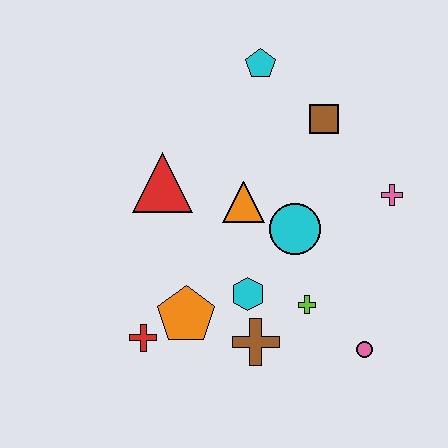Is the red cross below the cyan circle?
Yes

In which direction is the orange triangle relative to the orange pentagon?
The orange triangle is above the orange pentagon.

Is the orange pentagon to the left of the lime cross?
Yes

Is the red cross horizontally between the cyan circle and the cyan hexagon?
No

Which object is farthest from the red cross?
The cyan pentagon is farthest from the red cross.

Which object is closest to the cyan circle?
The orange triangle is closest to the cyan circle.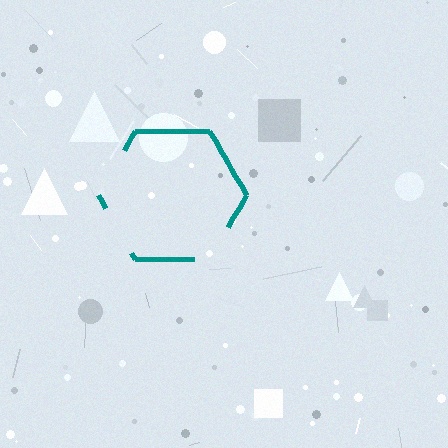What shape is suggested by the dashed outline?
The dashed outline suggests a hexagon.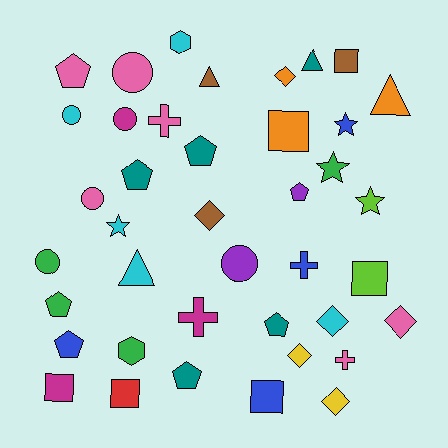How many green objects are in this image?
There are 4 green objects.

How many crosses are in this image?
There are 4 crosses.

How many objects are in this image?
There are 40 objects.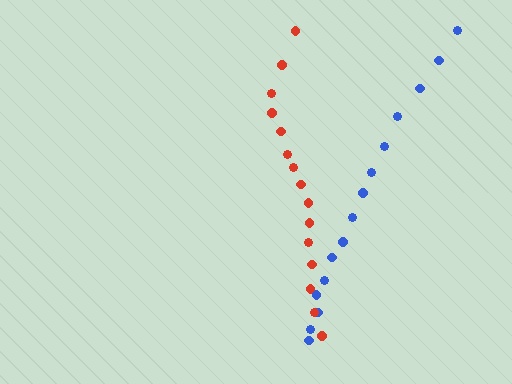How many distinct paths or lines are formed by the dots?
There are 2 distinct paths.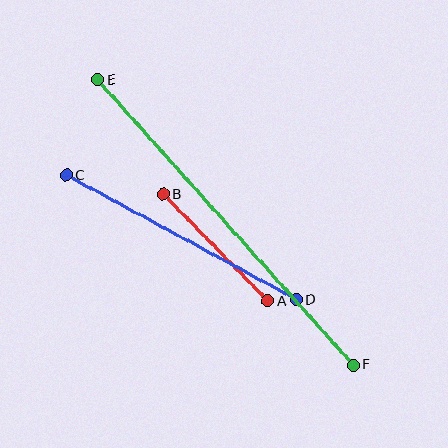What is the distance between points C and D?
The distance is approximately 262 pixels.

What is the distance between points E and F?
The distance is approximately 383 pixels.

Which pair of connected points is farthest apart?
Points E and F are farthest apart.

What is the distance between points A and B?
The distance is approximately 150 pixels.